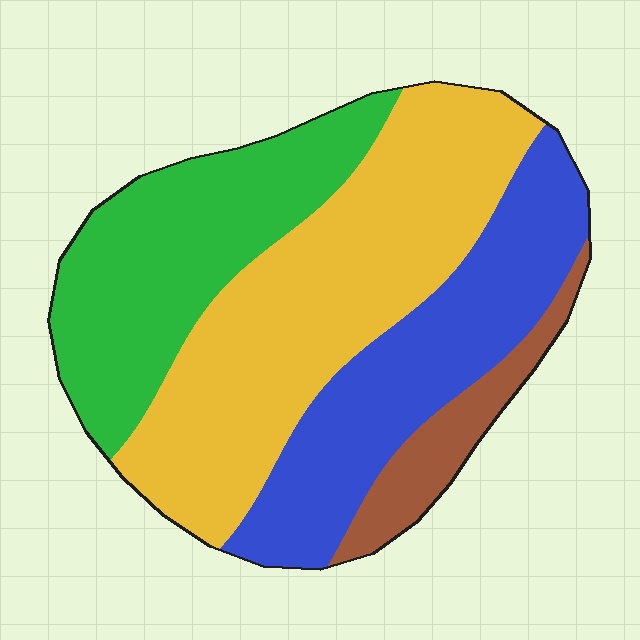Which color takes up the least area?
Brown, at roughly 10%.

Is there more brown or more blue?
Blue.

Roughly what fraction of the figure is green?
Green covers roughly 25% of the figure.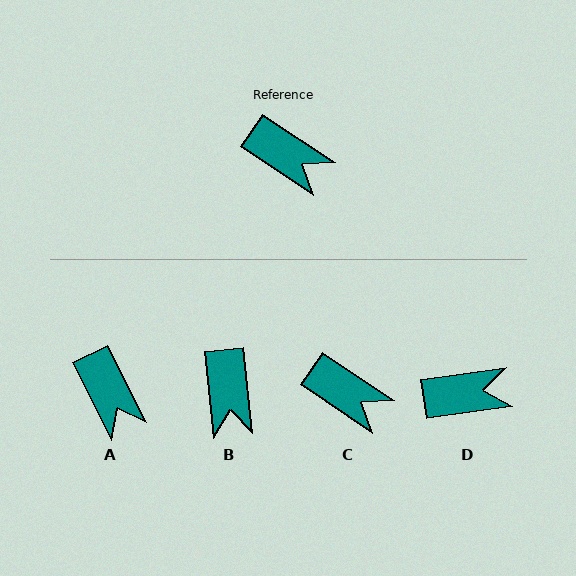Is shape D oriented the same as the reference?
No, it is off by about 42 degrees.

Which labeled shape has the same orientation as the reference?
C.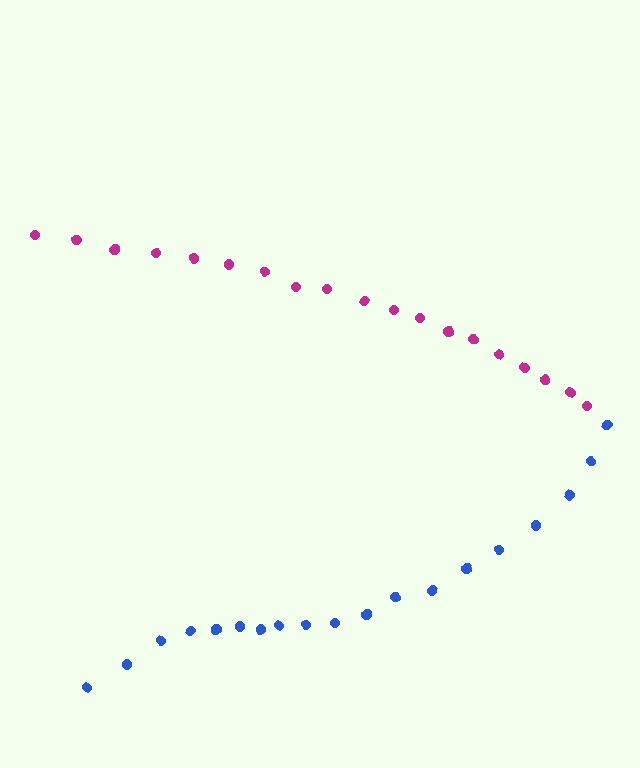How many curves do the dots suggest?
There are 2 distinct paths.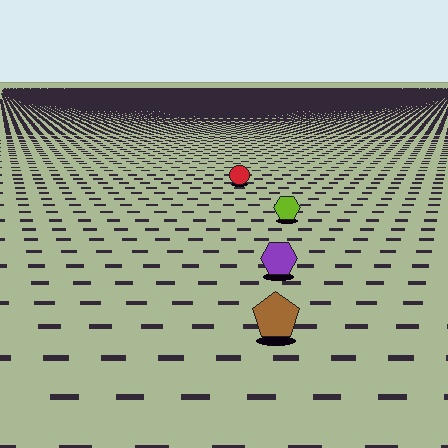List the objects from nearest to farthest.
From nearest to farthest: the brown pentagon, the purple hexagon, the lime hexagon, the red circle.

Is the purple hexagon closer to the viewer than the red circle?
Yes. The purple hexagon is closer — you can tell from the texture gradient: the ground texture is coarser near it.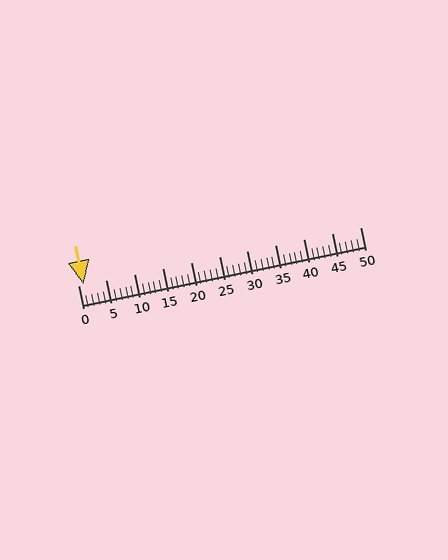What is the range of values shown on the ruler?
The ruler shows values from 0 to 50.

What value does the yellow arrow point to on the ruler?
The yellow arrow points to approximately 1.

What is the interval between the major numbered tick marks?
The major tick marks are spaced 5 units apart.